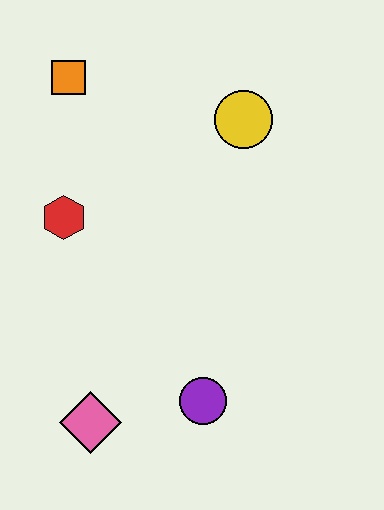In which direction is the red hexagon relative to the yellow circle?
The red hexagon is to the left of the yellow circle.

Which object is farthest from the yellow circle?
The pink diamond is farthest from the yellow circle.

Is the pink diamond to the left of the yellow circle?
Yes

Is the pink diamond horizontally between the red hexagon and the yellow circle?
Yes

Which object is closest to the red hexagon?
The orange square is closest to the red hexagon.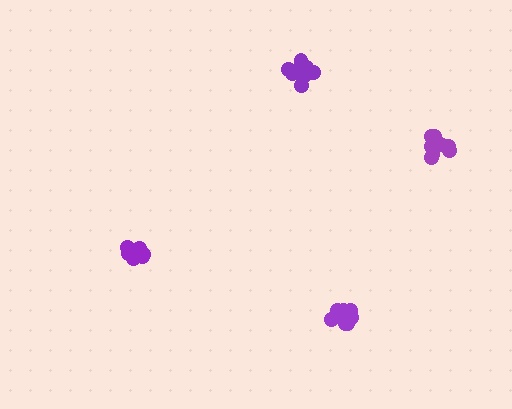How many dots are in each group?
Group 1: 10 dots, Group 2: 6 dots, Group 3: 9 dots, Group 4: 8 dots (33 total).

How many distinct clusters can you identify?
There are 4 distinct clusters.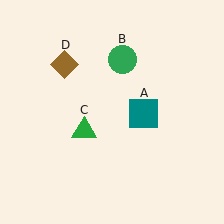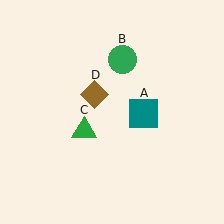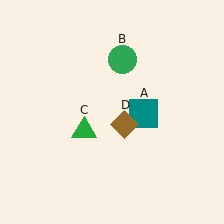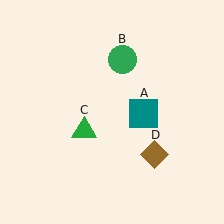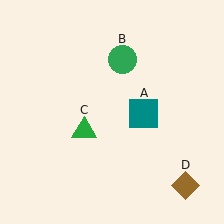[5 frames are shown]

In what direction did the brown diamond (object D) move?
The brown diamond (object D) moved down and to the right.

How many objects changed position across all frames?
1 object changed position: brown diamond (object D).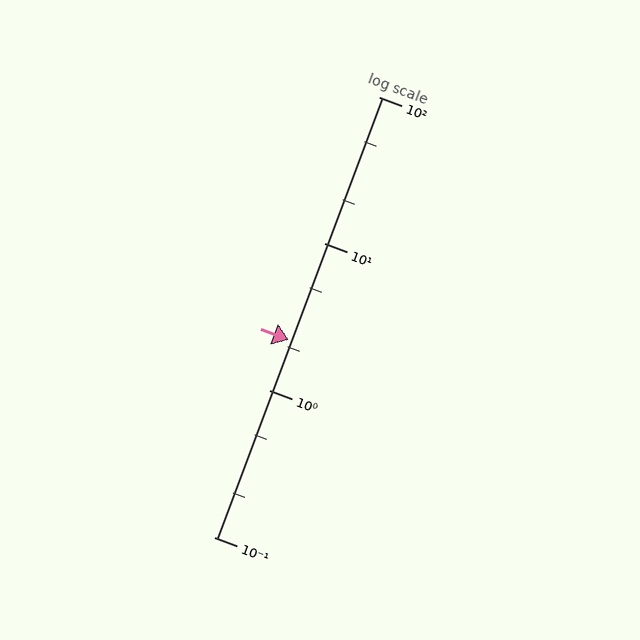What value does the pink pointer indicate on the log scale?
The pointer indicates approximately 2.2.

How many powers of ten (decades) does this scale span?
The scale spans 3 decades, from 0.1 to 100.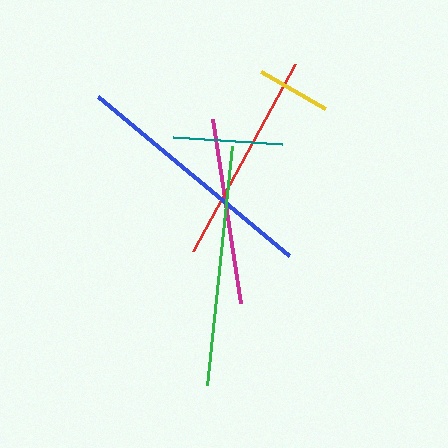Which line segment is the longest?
The blue line is the longest at approximately 248 pixels.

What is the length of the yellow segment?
The yellow segment is approximately 74 pixels long.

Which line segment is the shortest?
The yellow line is the shortest at approximately 74 pixels.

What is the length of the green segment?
The green segment is approximately 240 pixels long.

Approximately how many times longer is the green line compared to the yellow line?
The green line is approximately 3.3 times the length of the yellow line.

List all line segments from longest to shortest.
From longest to shortest: blue, green, red, magenta, teal, yellow.